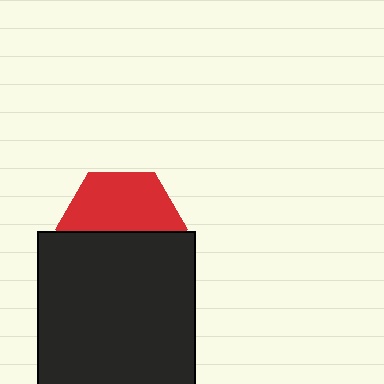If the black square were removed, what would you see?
You would see the complete red hexagon.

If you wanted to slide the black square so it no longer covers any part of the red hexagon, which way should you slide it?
Slide it down — that is the most direct way to separate the two shapes.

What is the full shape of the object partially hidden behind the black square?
The partially hidden object is a red hexagon.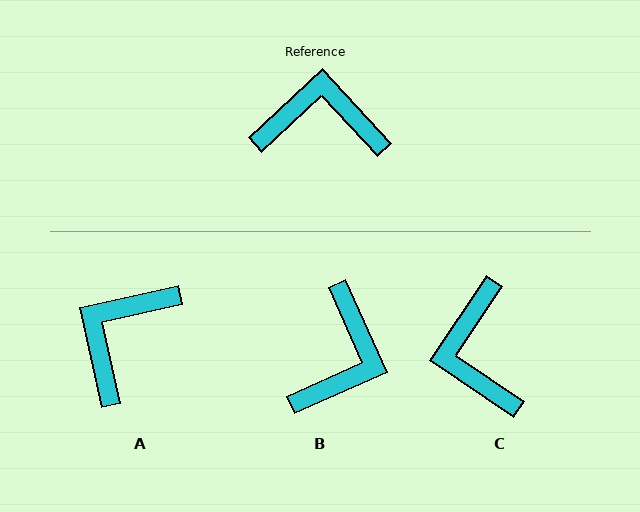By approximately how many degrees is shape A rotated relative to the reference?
Approximately 60 degrees counter-clockwise.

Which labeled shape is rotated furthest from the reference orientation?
B, about 109 degrees away.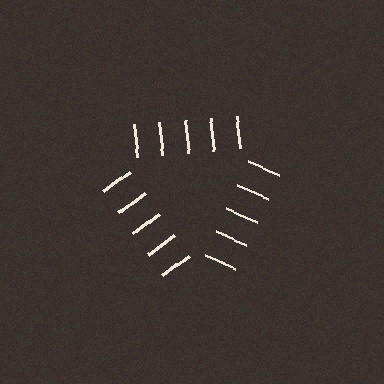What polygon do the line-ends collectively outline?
An illusory triangle — the line segments terminate on its edges but no continuous stroke is drawn.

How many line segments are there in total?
15 — 5 along each of the 3 edges.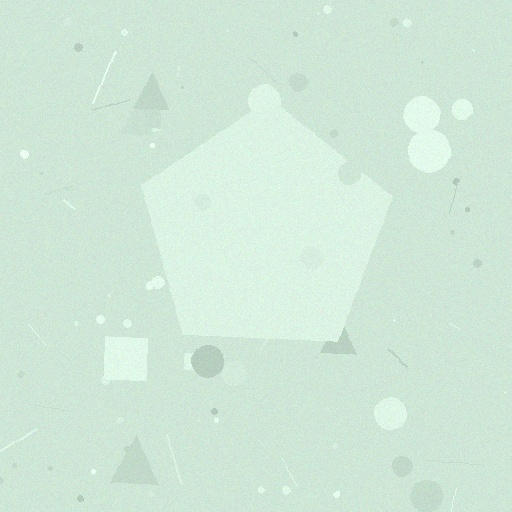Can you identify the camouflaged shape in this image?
The camouflaged shape is a pentagon.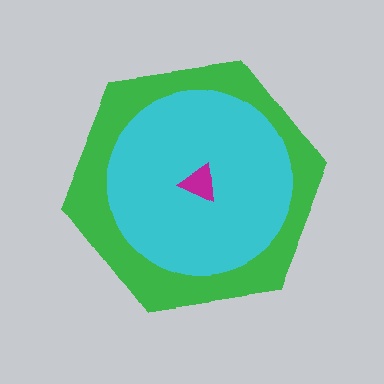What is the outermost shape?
The green hexagon.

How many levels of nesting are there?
3.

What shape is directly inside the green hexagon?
The cyan circle.